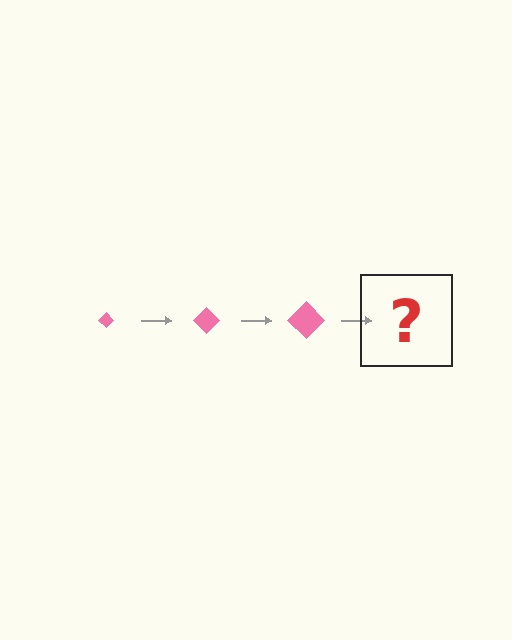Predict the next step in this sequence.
The next step is a pink diamond, larger than the previous one.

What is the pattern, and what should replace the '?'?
The pattern is that the diamond gets progressively larger each step. The '?' should be a pink diamond, larger than the previous one.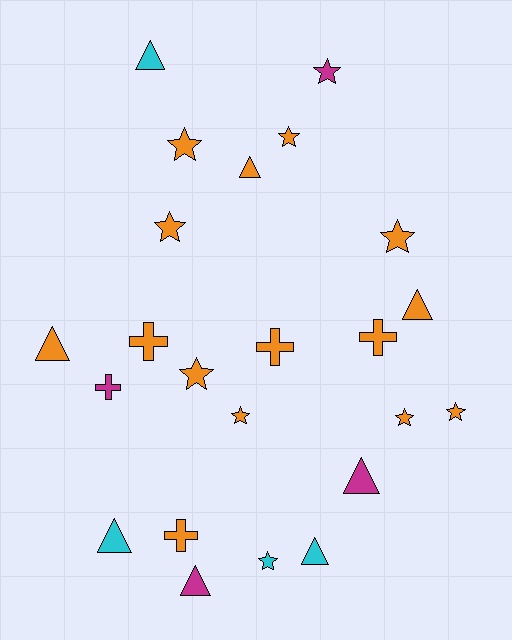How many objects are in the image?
There are 23 objects.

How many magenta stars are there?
There is 1 magenta star.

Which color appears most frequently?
Orange, with 15 objects.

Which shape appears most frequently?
Star, with 10 objects.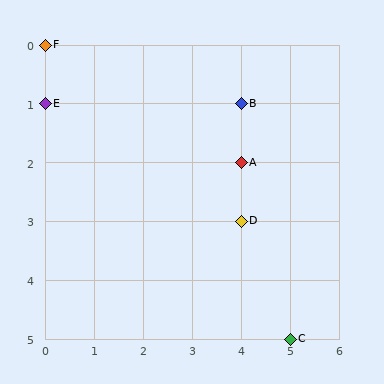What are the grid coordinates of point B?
Point B is at grid coordinates (4, 1).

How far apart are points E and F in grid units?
Points E and F are 1 row apart.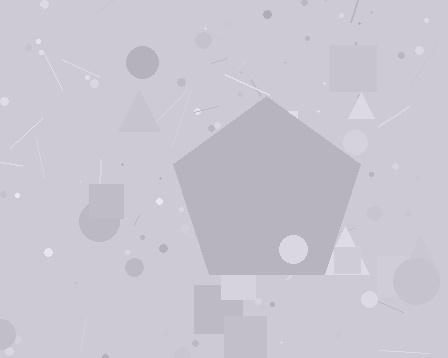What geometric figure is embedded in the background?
A pentagon is embedded in the background.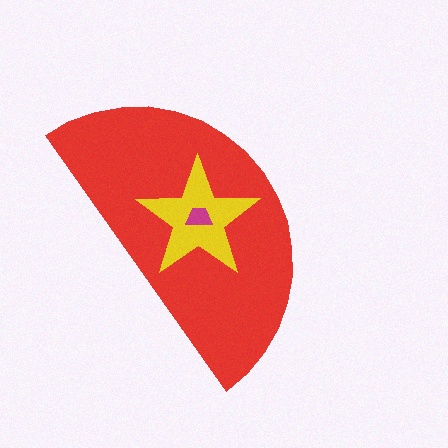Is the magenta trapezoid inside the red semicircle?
Yes.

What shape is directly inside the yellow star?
The magenta trapezoid.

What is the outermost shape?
The red semicircle.